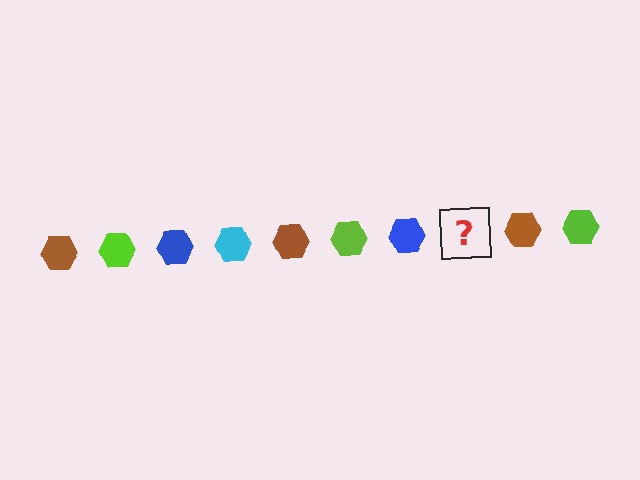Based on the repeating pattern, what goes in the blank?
The blank should be a cyan hexagon.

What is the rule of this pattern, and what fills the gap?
The rule is that the pattern cycles through brown, lime, blue, cyan hexagons. The gap should be filled with a cyan hexagon.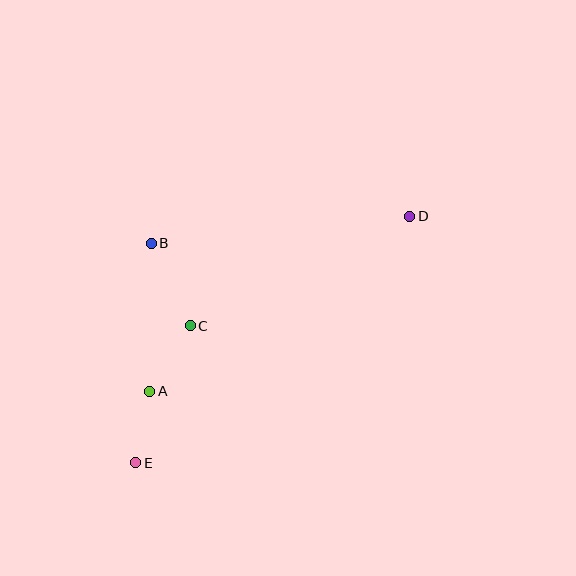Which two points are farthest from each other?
Points D and E are farthest from each other.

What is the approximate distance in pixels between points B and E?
The distance between B and E is approximately 220 pixels.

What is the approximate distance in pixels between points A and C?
The distance between A and C is approximately 77 pixels.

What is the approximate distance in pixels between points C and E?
The distance between C and E is approximately 147 pixels.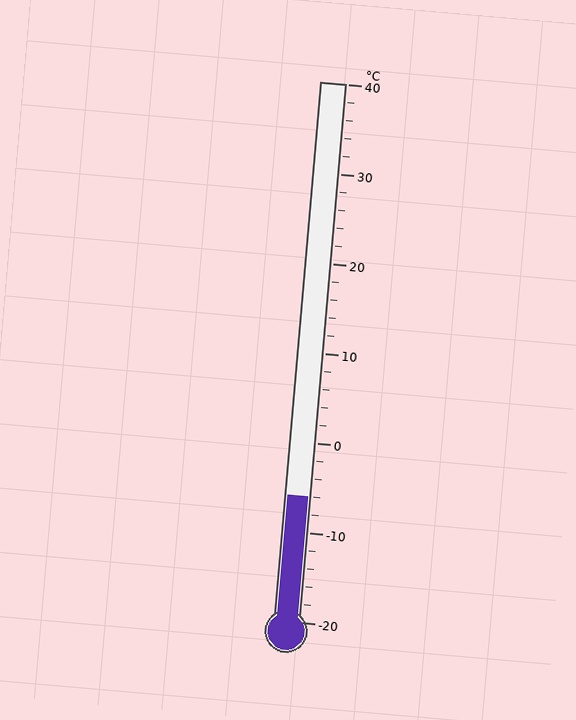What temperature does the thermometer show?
The thermometer shows approximately -6°C.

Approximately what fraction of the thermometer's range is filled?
The thermometer is filled to approximately 25% of its range.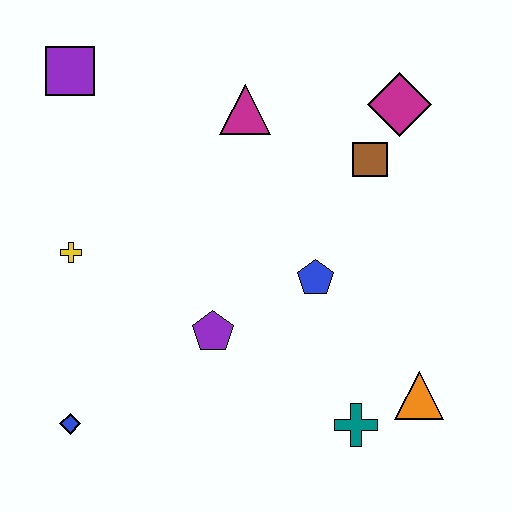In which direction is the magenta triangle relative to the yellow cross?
The magenta triangle is to the right of the yellow cross.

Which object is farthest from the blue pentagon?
The purple square is farthest from the blue pentagon.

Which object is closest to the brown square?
The magenta diamond is closest to the brown square.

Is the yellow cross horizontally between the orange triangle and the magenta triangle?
No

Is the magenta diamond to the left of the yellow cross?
No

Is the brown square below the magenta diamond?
Yes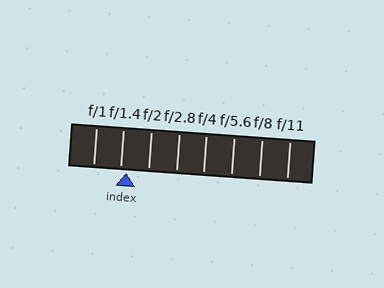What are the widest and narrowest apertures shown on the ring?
The widest aperture shown is f/1 and the narrowest is f/11.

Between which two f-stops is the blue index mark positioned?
The index mark is between f/1.4 and f/2.